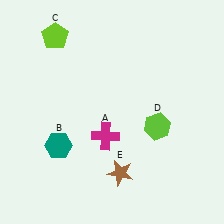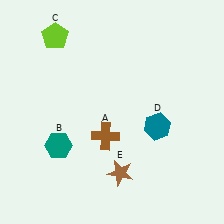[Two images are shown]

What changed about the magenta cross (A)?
In Image 1, A is magenta. In Image 2, it changed to brown.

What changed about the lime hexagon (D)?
In Image 1, D is lime. In Image 2, it changed to teal.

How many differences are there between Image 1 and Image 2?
There are 2 differences between the two images.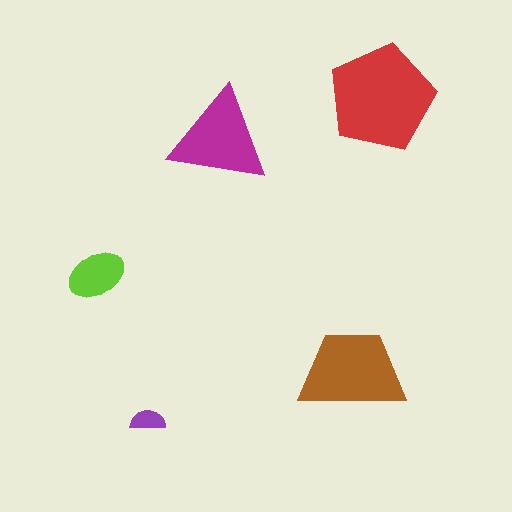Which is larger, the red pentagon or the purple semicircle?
The red pentagon.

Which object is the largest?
The red pentagon.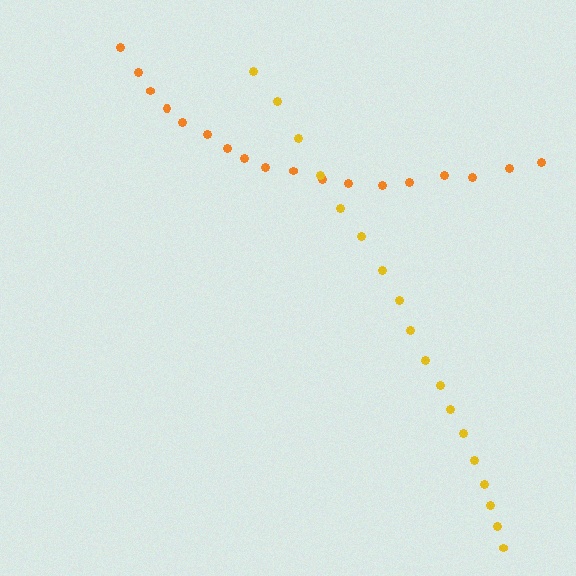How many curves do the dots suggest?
There are 2 distinct paths.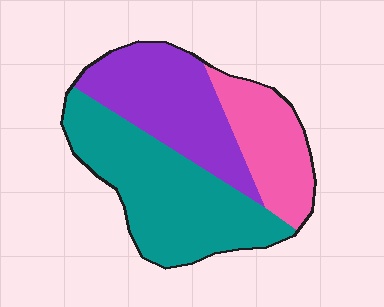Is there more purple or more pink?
Purple.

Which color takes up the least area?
Pink, at roughly 25%.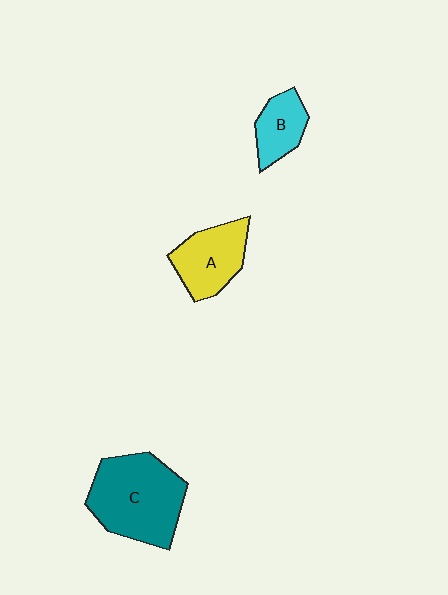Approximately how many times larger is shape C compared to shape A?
Approximately 1.6 times.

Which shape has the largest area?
Shape C (teal).